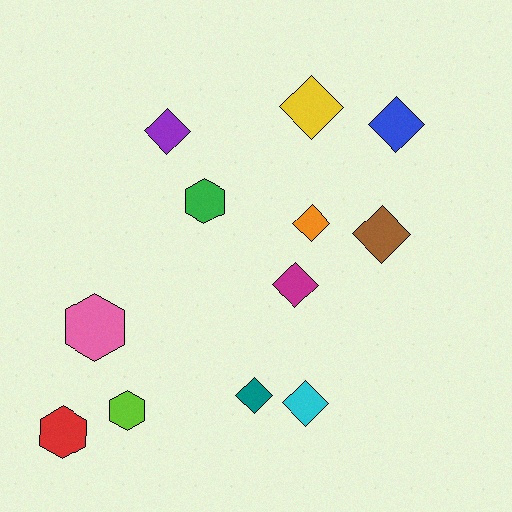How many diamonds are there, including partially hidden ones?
There are 8 diamonds.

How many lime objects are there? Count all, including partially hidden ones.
There is 1 lime object.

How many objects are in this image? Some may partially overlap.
There are 12 objects.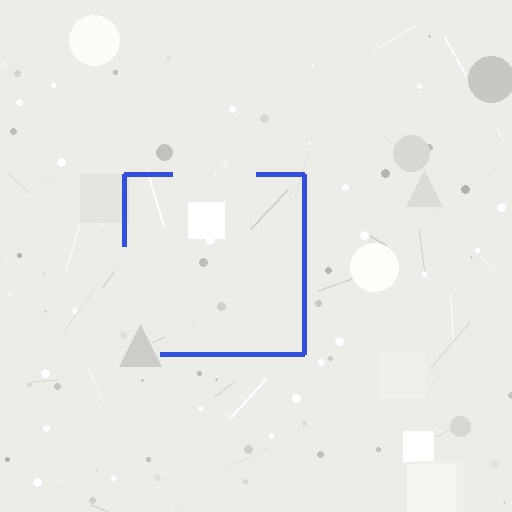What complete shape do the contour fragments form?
The contour fragments form a square.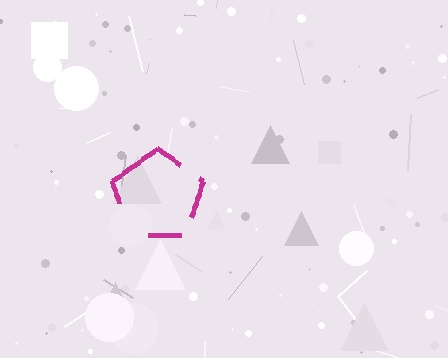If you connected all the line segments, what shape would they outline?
They would outline a pentagon.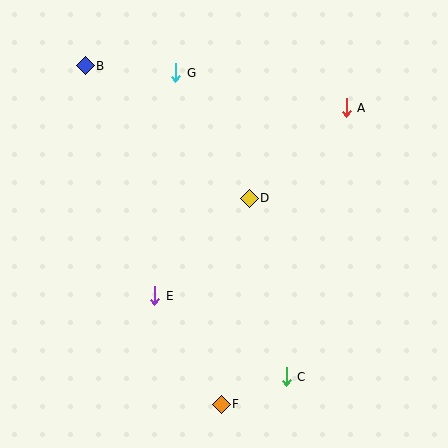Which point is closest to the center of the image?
Point D at (249, 198) is closest to the center.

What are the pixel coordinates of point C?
Point C is at (286, 377).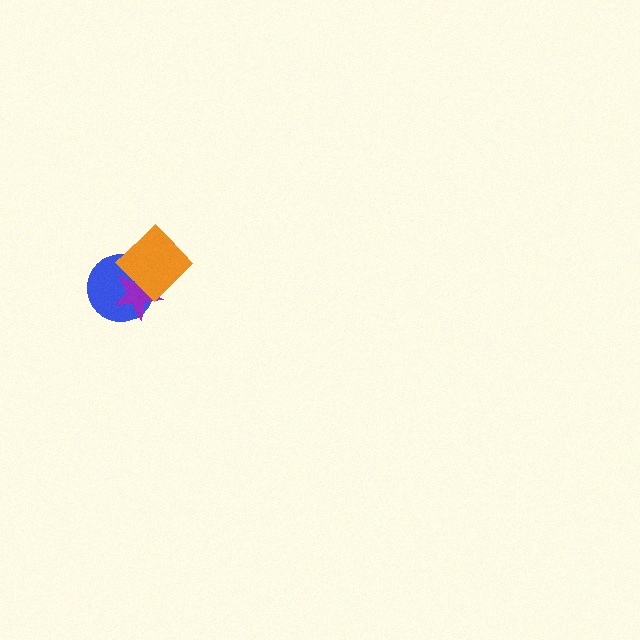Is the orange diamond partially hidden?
No, no other shape covers it.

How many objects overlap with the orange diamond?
2 objects overlap with the orange diamond.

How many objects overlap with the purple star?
2 objects overlap with the purple star.